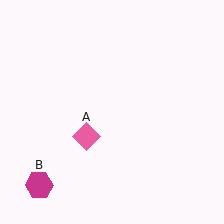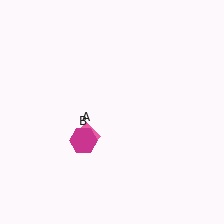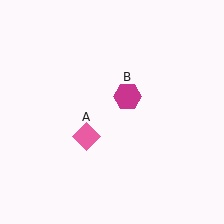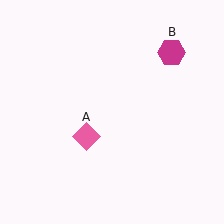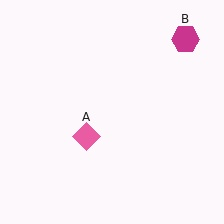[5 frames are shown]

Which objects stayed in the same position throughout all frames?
Pink diamond (object A) remained stationary.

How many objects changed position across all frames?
1 object changed position: magenta hexagon (object B).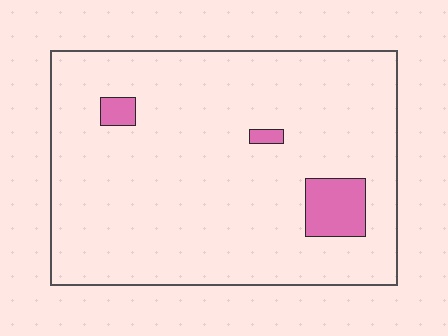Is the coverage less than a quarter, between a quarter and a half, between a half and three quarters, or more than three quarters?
Less than a quarter.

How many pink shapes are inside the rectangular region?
3.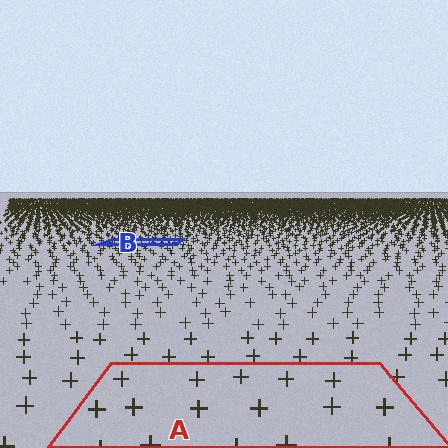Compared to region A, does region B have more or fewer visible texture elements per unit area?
Region B has more texture elements per unit area — they are packed more densely because it is farther away.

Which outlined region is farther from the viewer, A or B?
Region B is farther from the viewer — the texture elements inside it appear smaller and more densely packed.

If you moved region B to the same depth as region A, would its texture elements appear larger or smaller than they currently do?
They would appear larger. At a closer depth, the same texture elements are projected at a bigger on-screen size.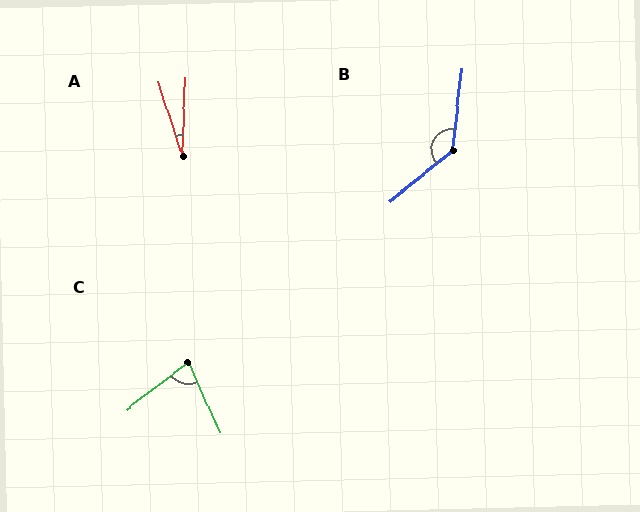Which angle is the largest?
B, at approximately 135 degrees.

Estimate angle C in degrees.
Approximately 76 degrees.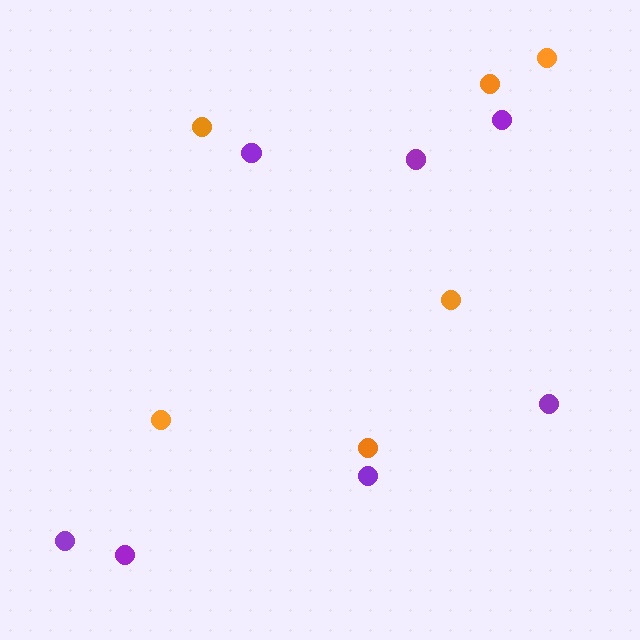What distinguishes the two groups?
There are 2 groups: one group of orange circles (6) and one group of purple circles (7).